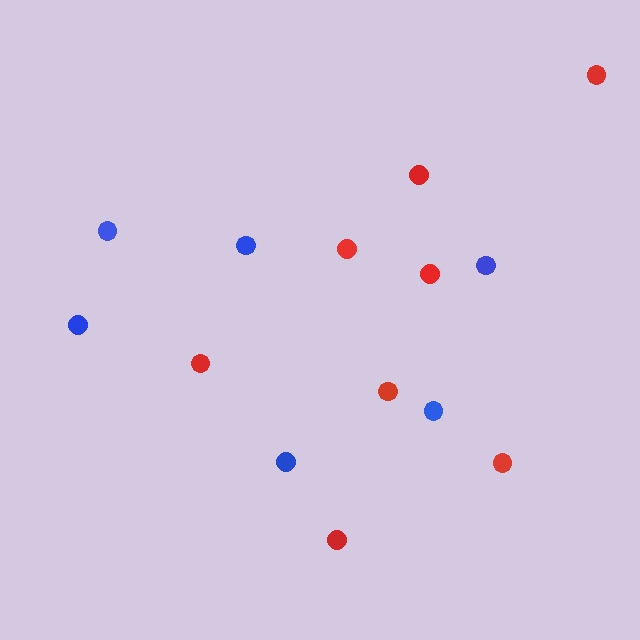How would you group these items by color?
There are 2 groups: one group of blue circles (6) and one group of red circles (8).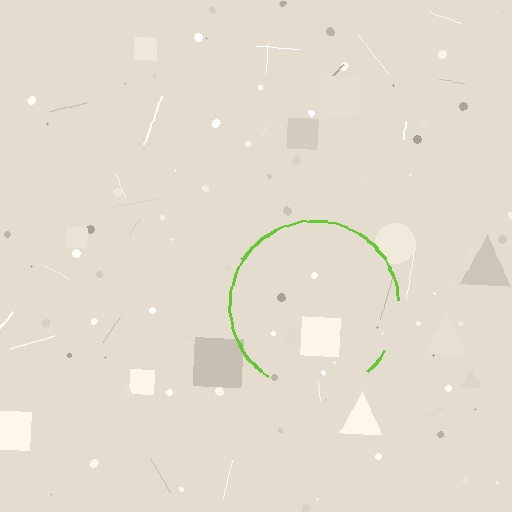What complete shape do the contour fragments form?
The contour fragments form a circle.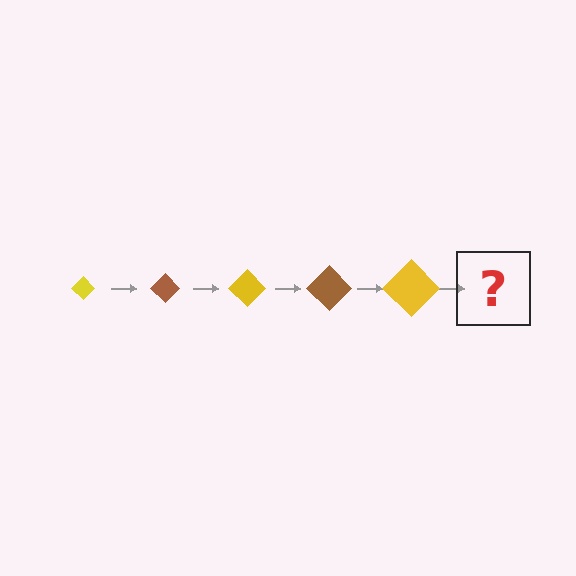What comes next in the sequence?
The next element should be a brown diamond, larger than the previous one.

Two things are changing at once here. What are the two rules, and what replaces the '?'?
The two rules are that the diamond grows larger each step and the color cycles through yellow and brown. The '?' should be a brown diamond, larger than the previous one.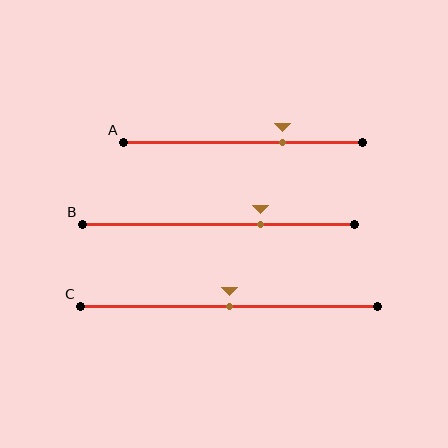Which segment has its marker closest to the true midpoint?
Segment C has its marker closest to the true midpoint.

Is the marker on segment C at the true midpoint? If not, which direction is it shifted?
Yes, the marker on segment C is at the true midpoint.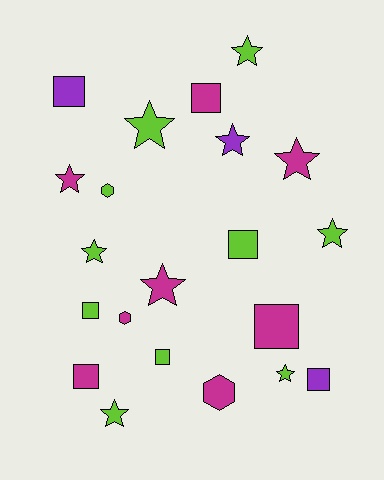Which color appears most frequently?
Lime, with 10 objects.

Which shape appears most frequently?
Star, with 10 objects.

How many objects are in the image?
There are 21 objects.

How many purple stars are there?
There is 1 purple star.